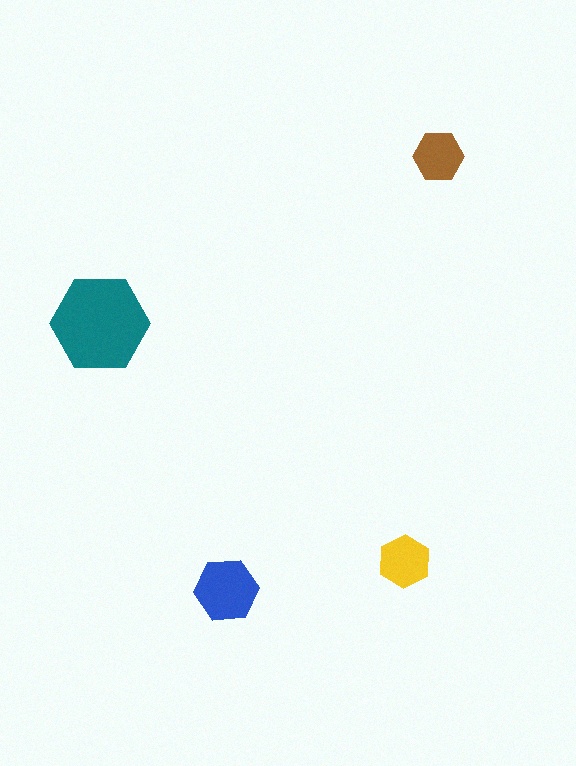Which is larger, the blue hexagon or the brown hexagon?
The blue one.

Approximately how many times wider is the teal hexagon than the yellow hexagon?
About 2 times wider.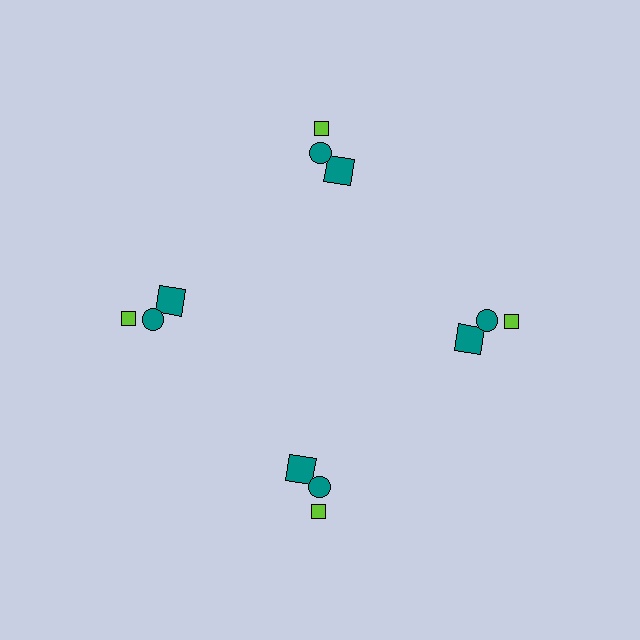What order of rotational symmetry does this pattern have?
This pattern has 4-fold rotational symmetry.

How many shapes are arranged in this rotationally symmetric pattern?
There are 12 shapes, arranged in 4 groups of 3.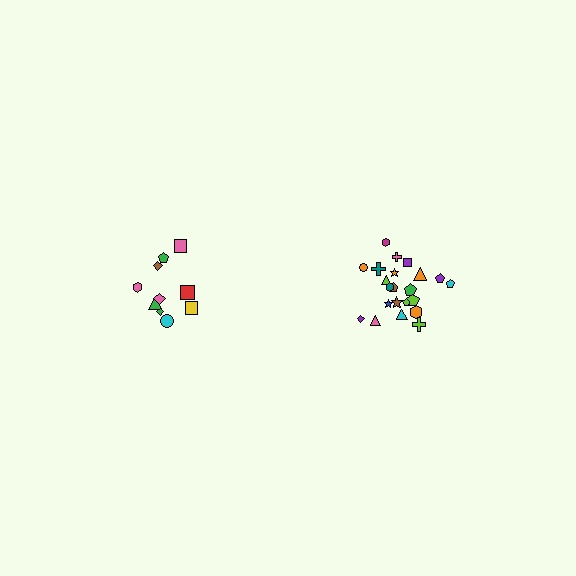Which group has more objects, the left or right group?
The right group.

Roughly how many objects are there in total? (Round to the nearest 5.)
Roughly 30 objects in total.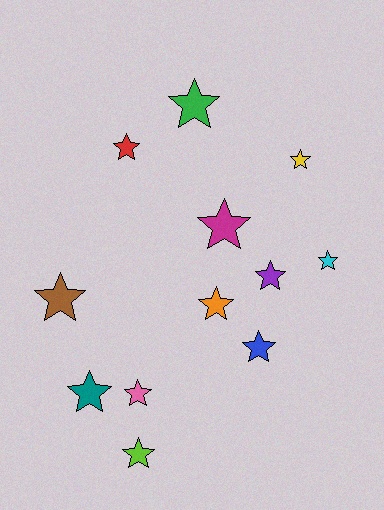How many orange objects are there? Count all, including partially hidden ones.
There is 1 orange object.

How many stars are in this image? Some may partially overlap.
There are 12 stars.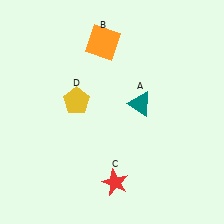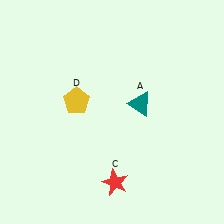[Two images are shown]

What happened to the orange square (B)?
The orange square (B) was removed in Image 2. It was in the top-left area of Image 1.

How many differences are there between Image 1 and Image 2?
There is 1 difference between the two images.